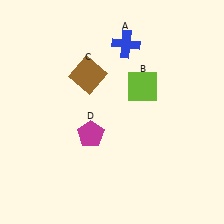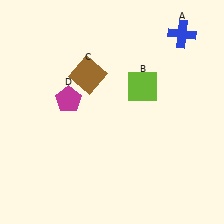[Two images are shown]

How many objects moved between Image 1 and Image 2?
2 objects moved between the two images.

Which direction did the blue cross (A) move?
The blue cross (A) moved right.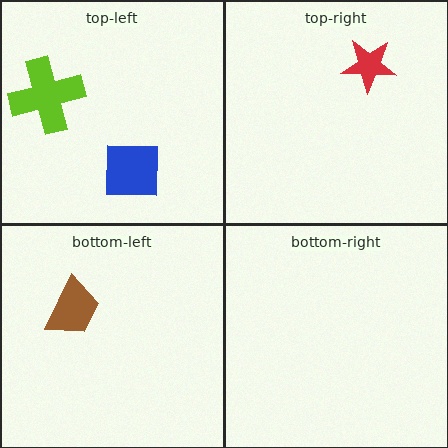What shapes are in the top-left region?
The blue square, the lime cross.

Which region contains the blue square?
The top-left region.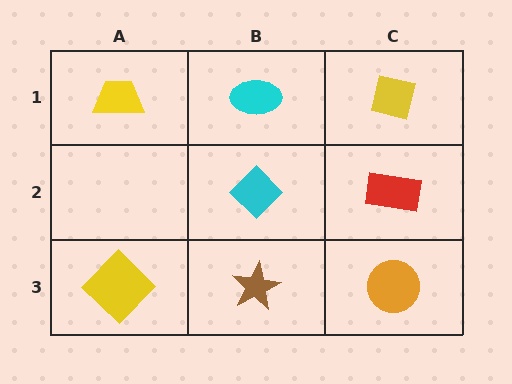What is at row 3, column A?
A yellow diamond.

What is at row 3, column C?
An orange circle.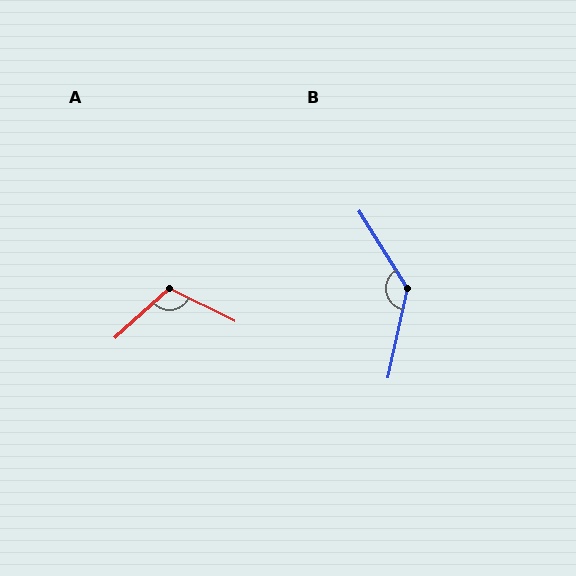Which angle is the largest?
B, at approximately 136 degrees.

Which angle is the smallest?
A, at approximately 112 degrees.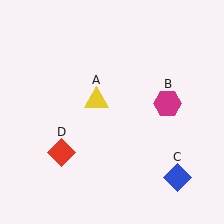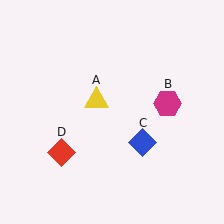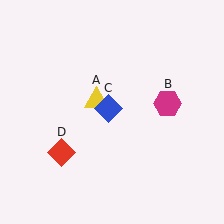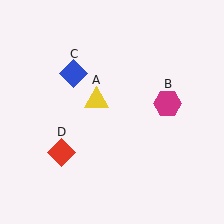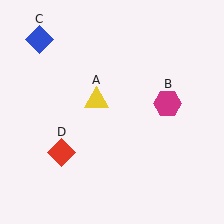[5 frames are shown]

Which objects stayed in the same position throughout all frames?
Yellow triangle (object A) and magenta hexagon (object B) and red diamond (object D) remained stationary.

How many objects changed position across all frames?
1 object changed position: blue diamond (object C).